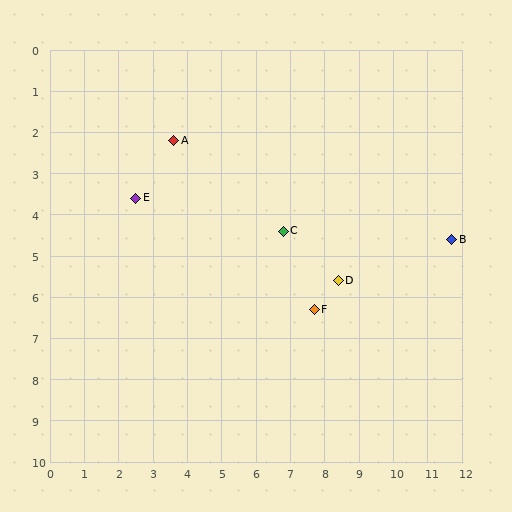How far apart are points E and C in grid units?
Points E and C are about 4.4 grid units apart.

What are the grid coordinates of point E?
Point E is at approximately (2.5, 3.6).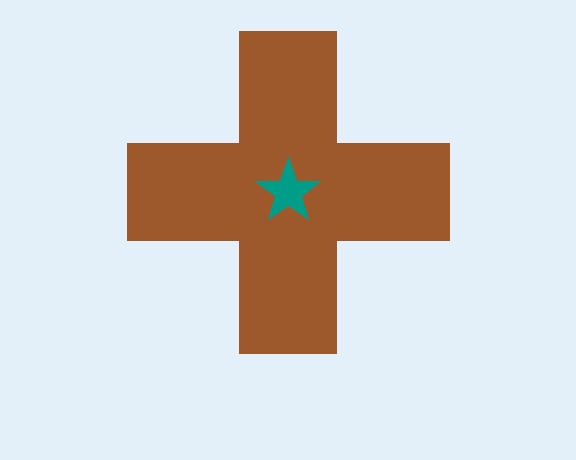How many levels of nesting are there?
2.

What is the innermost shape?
The teal star.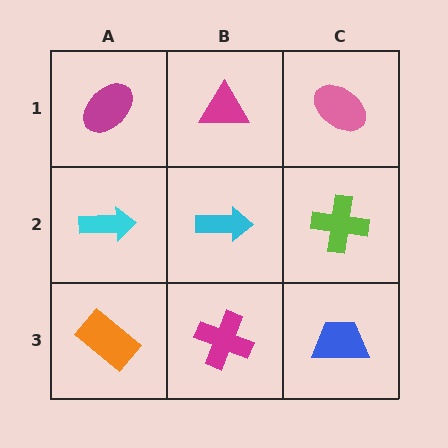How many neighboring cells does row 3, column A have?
2.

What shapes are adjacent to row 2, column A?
A magenta ellipse (row 1, column A), an orange rectangle (row 3, column A), a cyan arrow (row 2, column B).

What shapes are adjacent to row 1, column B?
A cyan arrow (row 2, column B), a magenta ellipse (row 1, column A), a pink ellipse (row 1, column C).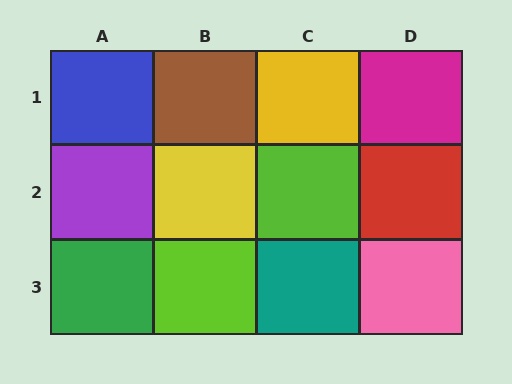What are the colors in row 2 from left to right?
Purple, yellow, lime, red.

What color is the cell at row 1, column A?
Blue.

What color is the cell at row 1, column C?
Yellow.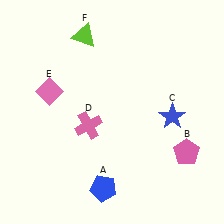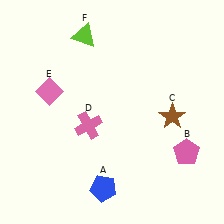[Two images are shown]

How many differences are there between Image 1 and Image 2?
There is 1 difference between the two images.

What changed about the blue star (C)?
In Image 1, C is blue. In Image 2, it changed to brown.